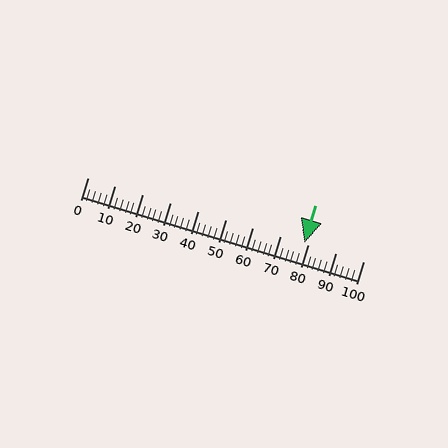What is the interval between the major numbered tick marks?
The major tick marks are spaced 10 units apart.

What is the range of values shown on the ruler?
The ruler shows values from 0 to 100.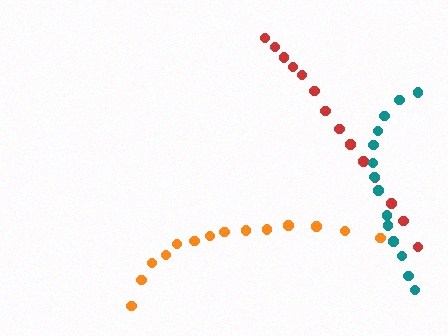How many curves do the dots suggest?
There are 3 distinct paths.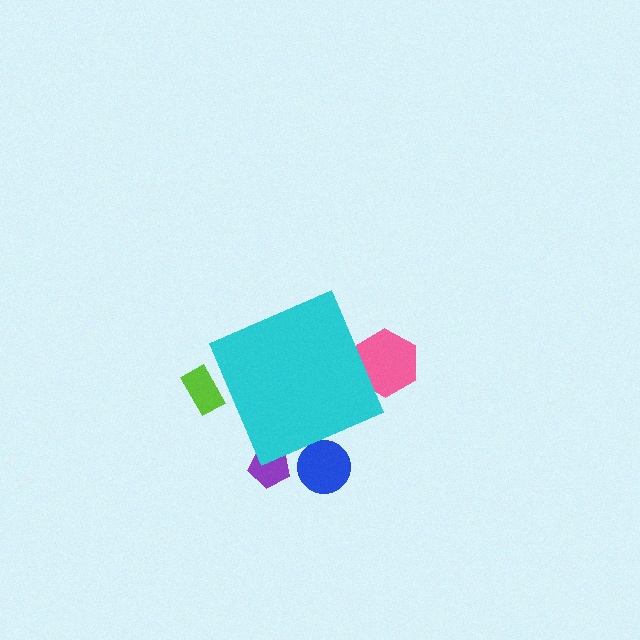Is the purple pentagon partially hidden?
Yes, the purple pentagon is partially hidden behind the cyan diamond.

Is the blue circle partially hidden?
Yes, the blue circle is partially hidden behind the cyan diamond.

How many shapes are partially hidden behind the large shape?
4 shapes are partially hidden.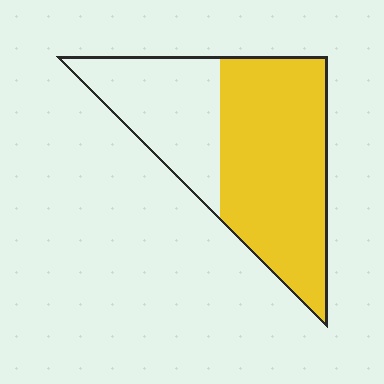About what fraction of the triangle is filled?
About five eighths (5/8).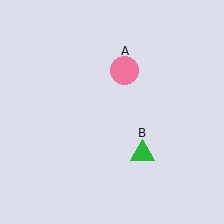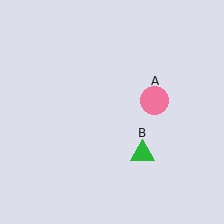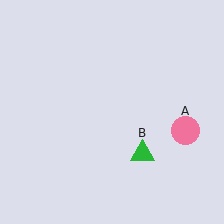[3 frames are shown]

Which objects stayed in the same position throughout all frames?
Green triangle (object B) remained stationary.